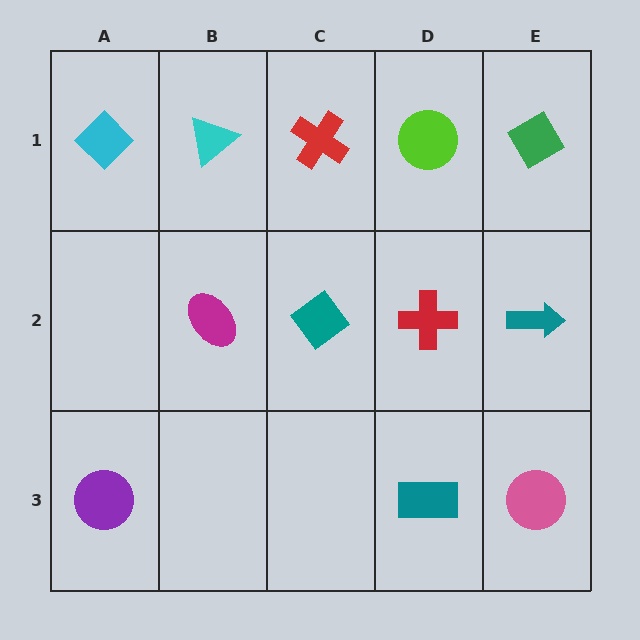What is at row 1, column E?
A green diamond.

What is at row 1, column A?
A cyan diamond.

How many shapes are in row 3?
3 shapes.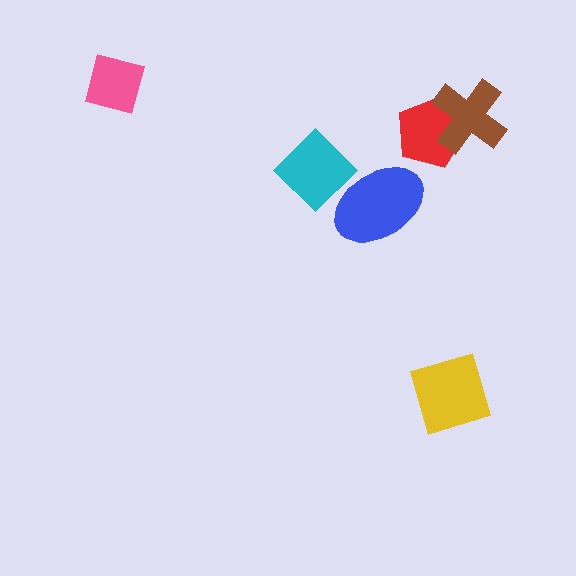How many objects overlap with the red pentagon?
1 object overlaps with the red pentagon.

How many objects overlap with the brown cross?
1 object overlaps with the brown cross.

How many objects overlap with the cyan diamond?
1 object overlaps with the cyan diamond.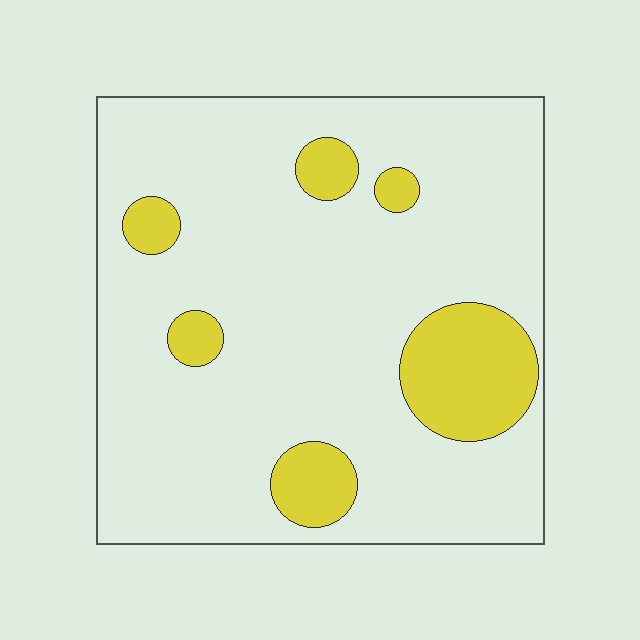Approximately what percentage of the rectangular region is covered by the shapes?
Approximately 15%.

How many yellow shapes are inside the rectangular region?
6.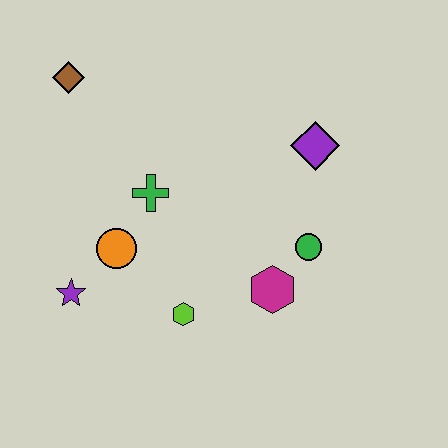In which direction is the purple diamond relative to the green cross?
The purple diamond is to the right of the green cross.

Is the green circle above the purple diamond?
No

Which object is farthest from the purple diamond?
The purple star is farthest from the purple diamond.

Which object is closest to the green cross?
The orange circle is closest to the green cross.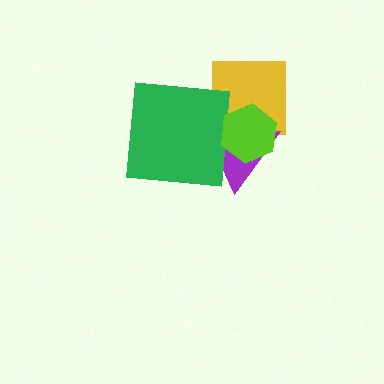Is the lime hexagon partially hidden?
No, no other shape covers it.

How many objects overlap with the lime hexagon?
2 objects overlap with the lime hexagon.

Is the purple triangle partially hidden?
Yes, it is partially covered by another shape.